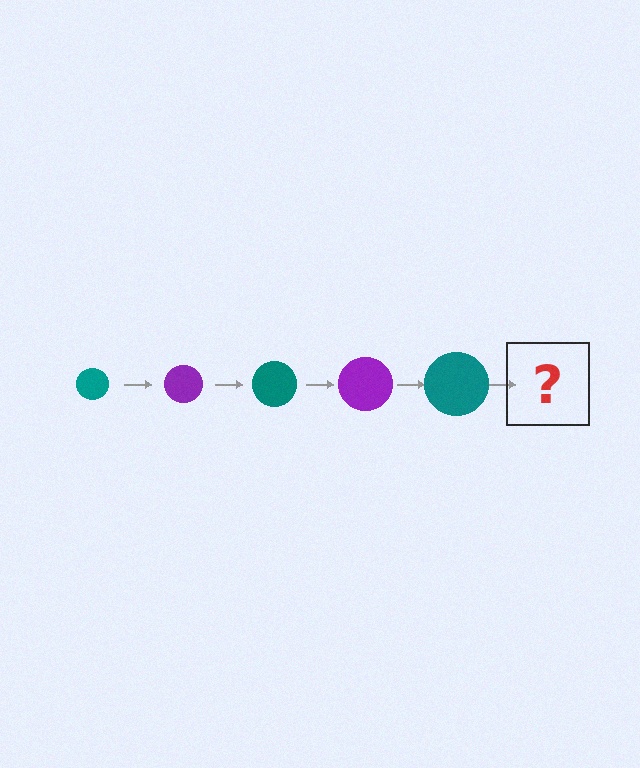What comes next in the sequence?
The next element should be a purple circle, larger than the previous one.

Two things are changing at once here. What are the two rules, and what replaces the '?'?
The two rules are that the circle grows larger each step and the color cycles through teal and purple. The '?' should be a purple circle, larger than the previous one.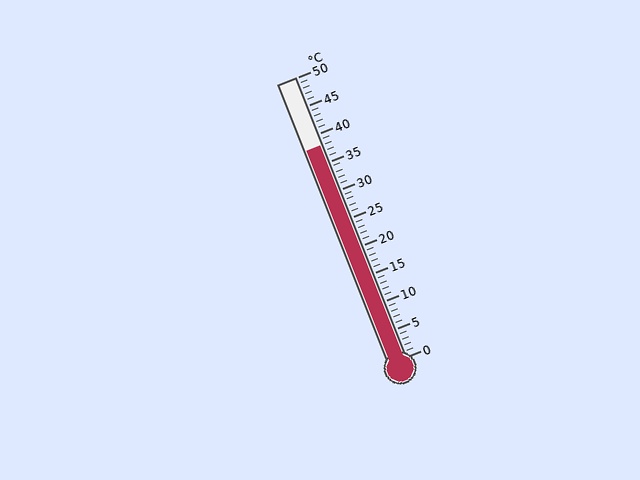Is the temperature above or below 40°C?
The temperature is below 40°C.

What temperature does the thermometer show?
The thermometer shows approximately 38°C.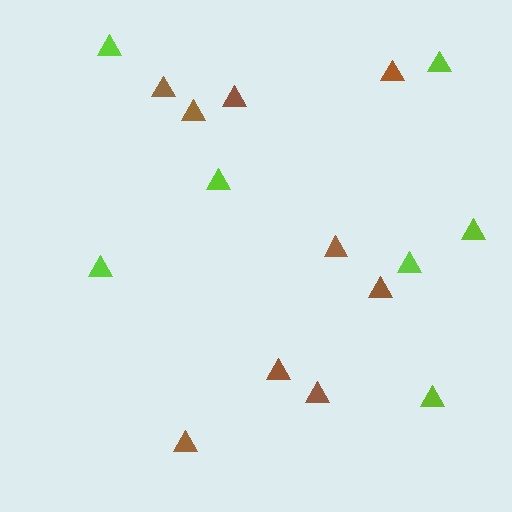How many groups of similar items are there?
There are 2 groups: one group of brown triangles (9) and one group of lime triangles (7).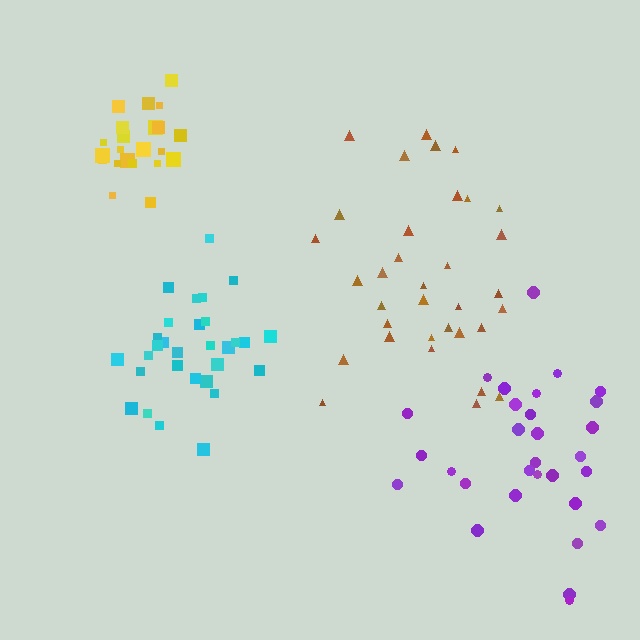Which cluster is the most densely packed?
Yellow.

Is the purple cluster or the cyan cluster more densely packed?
Cyan.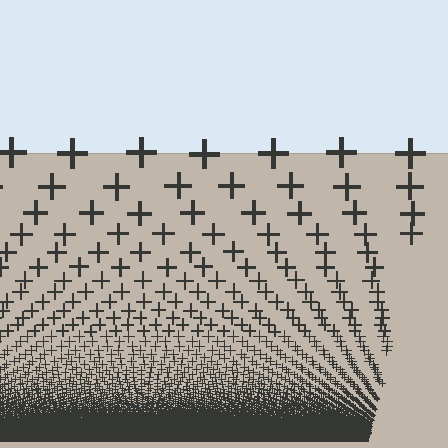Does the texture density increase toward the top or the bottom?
Density increases toward the bottom.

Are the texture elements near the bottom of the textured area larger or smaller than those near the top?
Smaller. The gradient is inverted — elements near the bottom are smaller and denser.